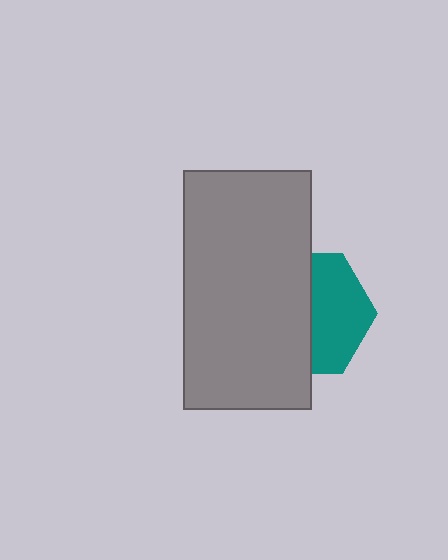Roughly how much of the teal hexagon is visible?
About half of it is visible (roughly 47%).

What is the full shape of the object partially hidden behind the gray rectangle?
The partially hidden object is a teal hexagon.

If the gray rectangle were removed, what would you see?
You would see the complete teal hexagon.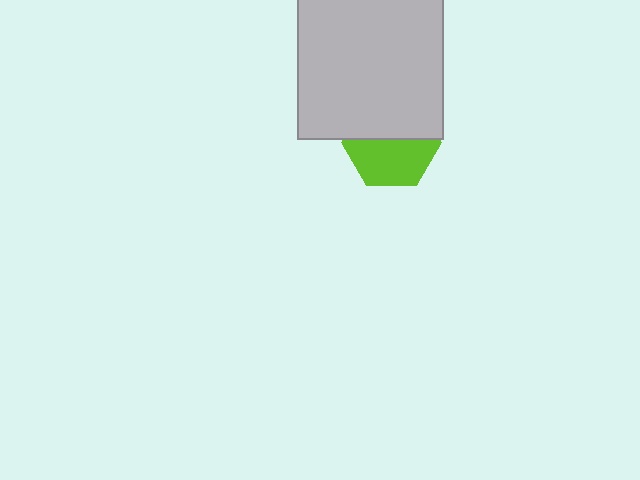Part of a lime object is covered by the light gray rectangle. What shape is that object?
It is a hexagon.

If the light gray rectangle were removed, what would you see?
You would see the complete lime hexagon.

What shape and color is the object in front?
The object in front is a light gray rectangle.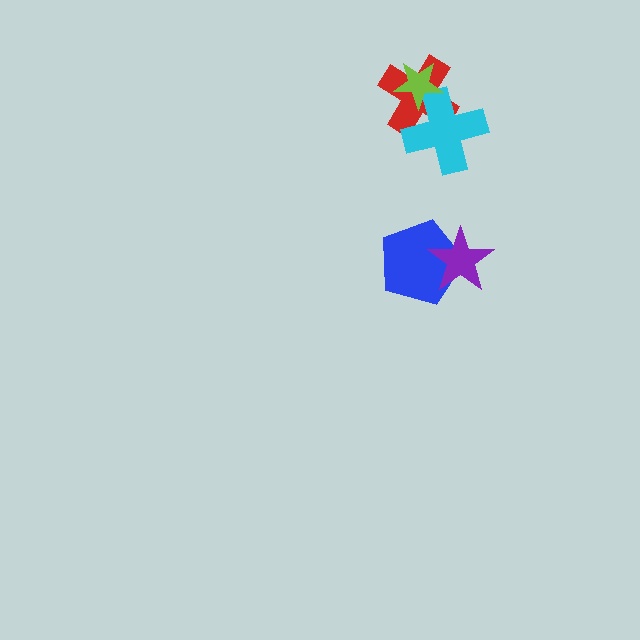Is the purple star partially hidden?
No, no other shape covers it.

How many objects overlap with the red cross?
2 objects overlap with the red cross.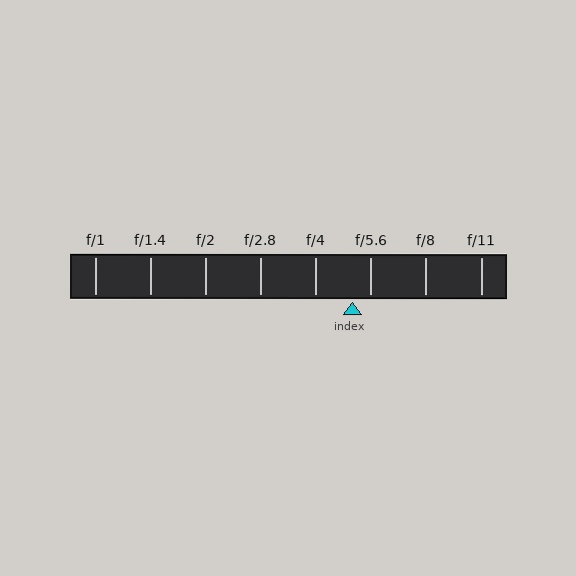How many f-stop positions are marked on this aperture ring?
There are 8 f-stop positions marked.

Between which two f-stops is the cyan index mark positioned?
The index mark is between f/4 and f/5.6.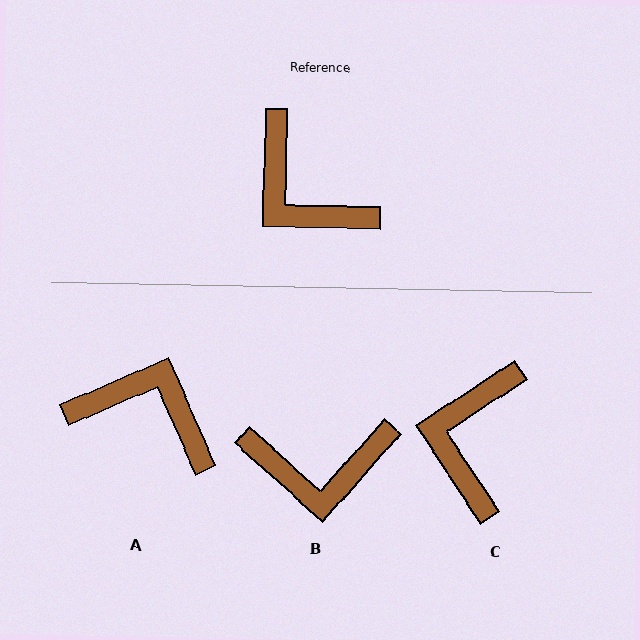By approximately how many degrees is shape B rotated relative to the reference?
Approximately 50 degrees counter-clockwise.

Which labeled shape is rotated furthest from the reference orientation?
A, about 155 degrees away.